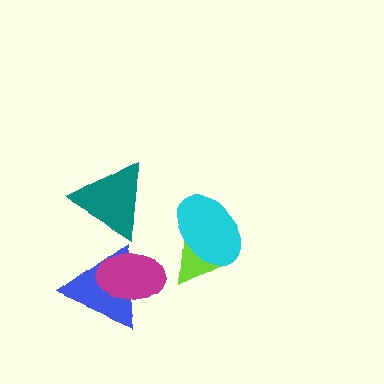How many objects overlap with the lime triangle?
1 object overlaps with the lime triangle.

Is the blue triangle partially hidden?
Yes, it is partially covered by another shape.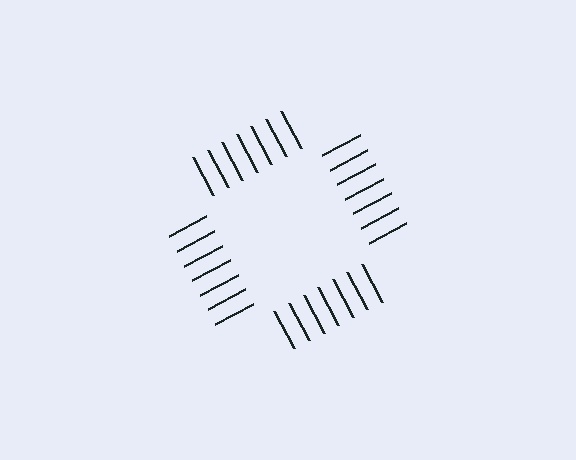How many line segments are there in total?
28 — 7 along each of the 4 edges.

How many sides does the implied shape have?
4 sides — the line-ends trace a square.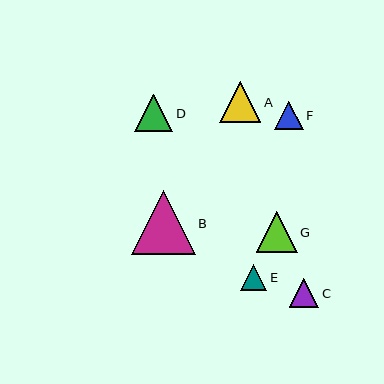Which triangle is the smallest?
Triangle E is the smallest with a size of approximately 26 pixels.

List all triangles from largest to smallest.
From largest to smallest: B, A, G, D, C, F, E.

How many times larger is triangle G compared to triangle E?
Triangle G is approximately 1.6 times the size of triangle E.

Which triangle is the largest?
Triangle B is the largest with a size of approximately 64 pixels.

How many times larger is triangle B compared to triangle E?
Triangle B is approximately 2.5 times the size of triangle E.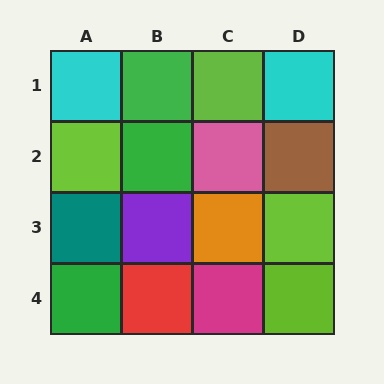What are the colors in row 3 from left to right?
Teal, purple, orange, lime.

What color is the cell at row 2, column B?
Green.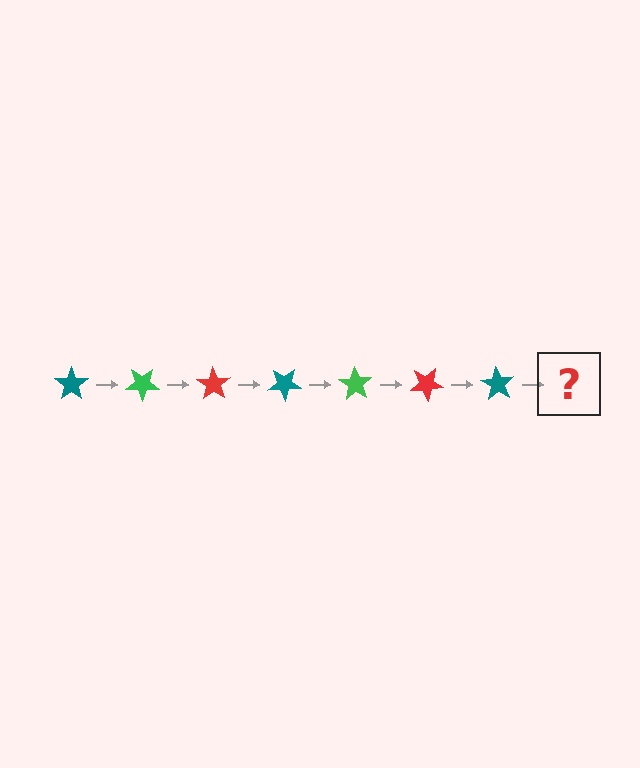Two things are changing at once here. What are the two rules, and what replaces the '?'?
The two rules are that it rotates 35 degrees each step and the color cycles through teal, green, and red. The '?' should be a green star, rotated 245 degrees from the start.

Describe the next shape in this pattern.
It should be a green star, rotated 245 degrees from the start.